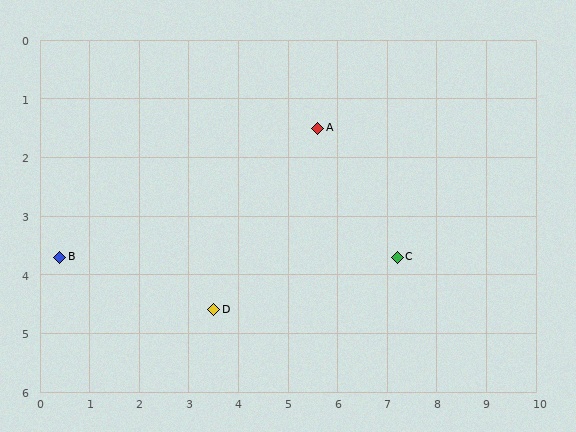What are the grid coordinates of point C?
Point C is at approximately (7.2, 3.7).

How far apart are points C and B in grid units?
Points C and B are about 6.8 grid units apart.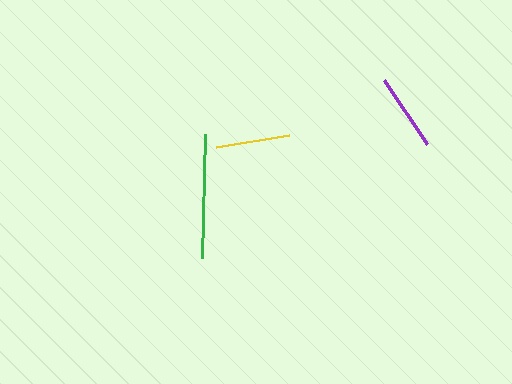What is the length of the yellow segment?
The yellow segment is approximately 74 pixels long.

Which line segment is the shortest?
The yellow line is the shortest at approximately 74 pixels.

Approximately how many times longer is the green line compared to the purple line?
The green line is approximately 1.6 times the length of the purple line.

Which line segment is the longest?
The green line is the longest at approximately 123 pixels.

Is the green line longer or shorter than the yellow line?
The green line is longer than the yellow line.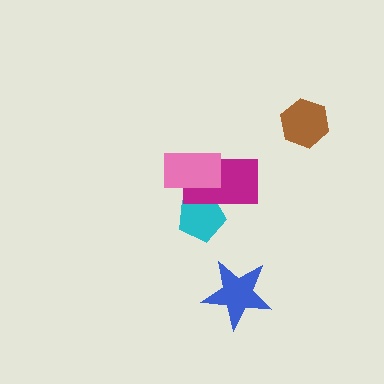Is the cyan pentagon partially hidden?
Yes, it is partially covered by another shape.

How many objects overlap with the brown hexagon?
0 objects overlap with the brown hexagon.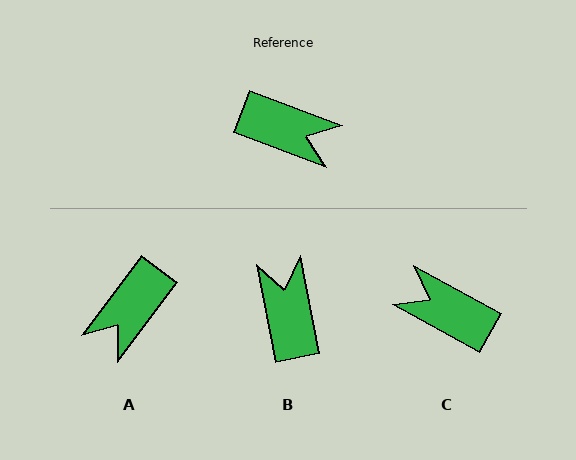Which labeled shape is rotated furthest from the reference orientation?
C, about 172 degrees away.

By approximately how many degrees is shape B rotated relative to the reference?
Approximately 122 degrees counter-clockwise.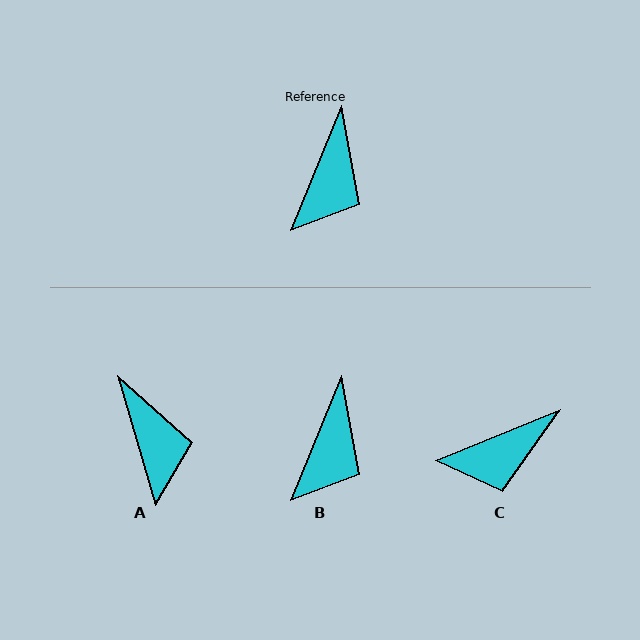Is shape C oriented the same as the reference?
No, it is off by about 46 degrees.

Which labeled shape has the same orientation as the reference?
B.